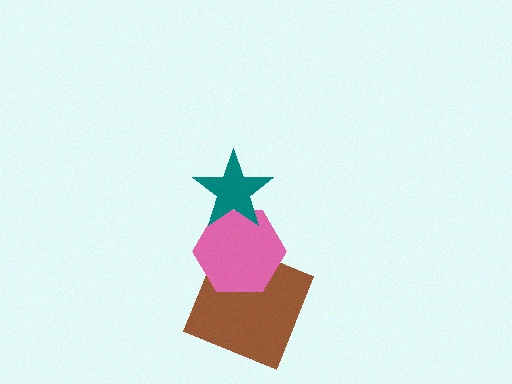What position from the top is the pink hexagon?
The pink hexagon is 2nd from the top.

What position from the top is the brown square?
The brown square is 3rd from the top.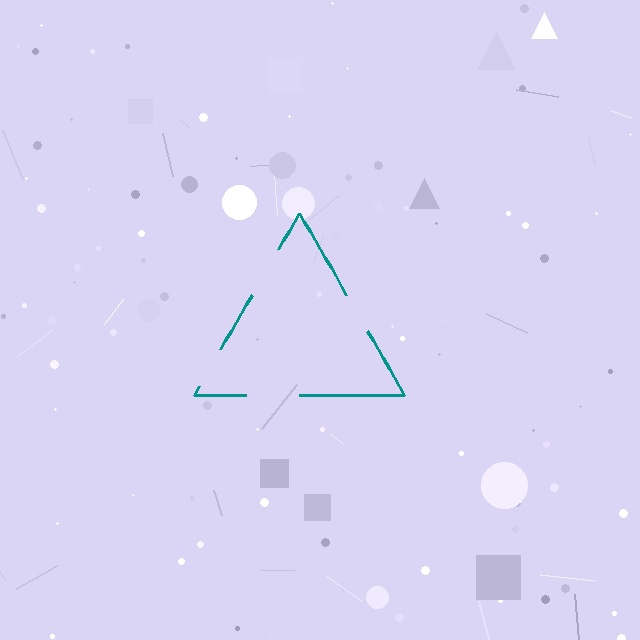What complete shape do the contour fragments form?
The contour fragments form a triangle.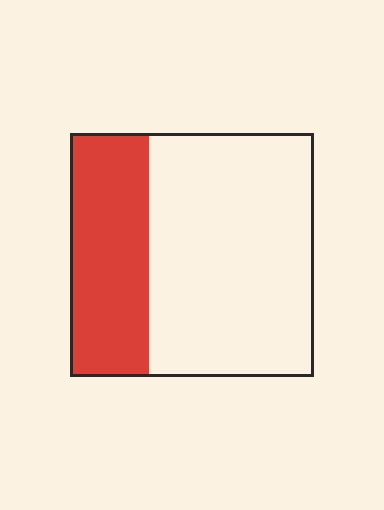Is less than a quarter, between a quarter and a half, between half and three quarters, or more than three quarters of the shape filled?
Between a quarter and a half.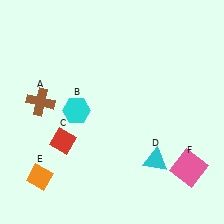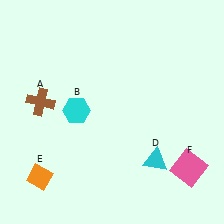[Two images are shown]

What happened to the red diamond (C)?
The red diamond (C) was removed in Image 2. It was in the bottom-left area of Image 1.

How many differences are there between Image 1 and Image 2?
There is 1 difference between the two images.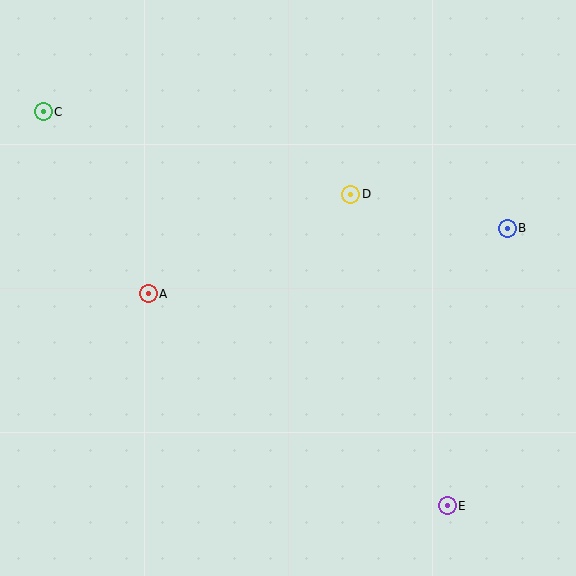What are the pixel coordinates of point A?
Point A is at (148, 294).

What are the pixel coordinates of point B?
Point B is at (507, 228).